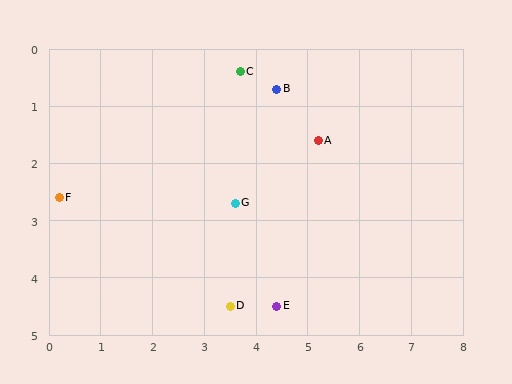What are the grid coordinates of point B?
Point B is at approximately (4.4, 0.7).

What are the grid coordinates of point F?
Point F is at approximately (0.2, 2.6).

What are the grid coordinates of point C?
Point C is at approximately (3.7, 0.4).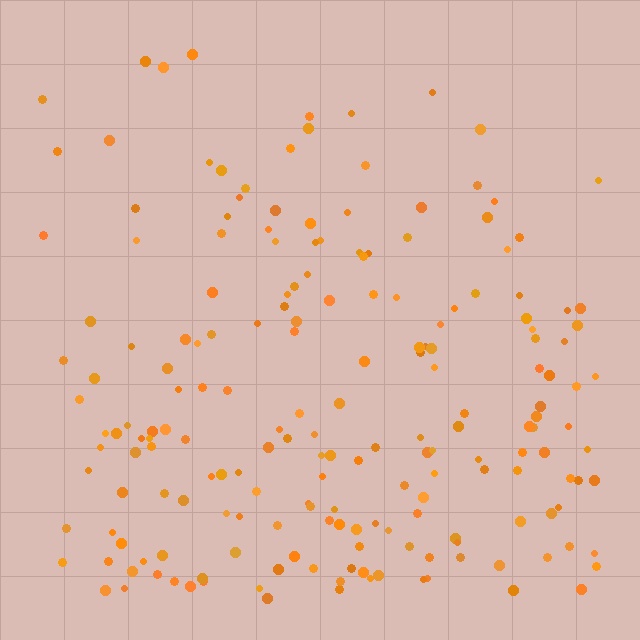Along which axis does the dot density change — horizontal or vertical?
Vertical.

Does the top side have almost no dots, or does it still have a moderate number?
Still a moderate number, just noticeably fewer than the bottom.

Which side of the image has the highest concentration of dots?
The bottom.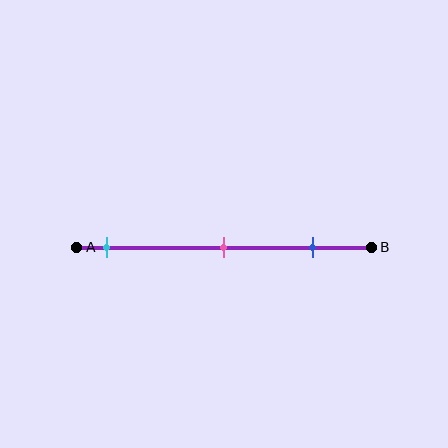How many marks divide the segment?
There are 3 marks dividing the segment.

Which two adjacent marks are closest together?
The pink and blue marks are the closest adjacent pair.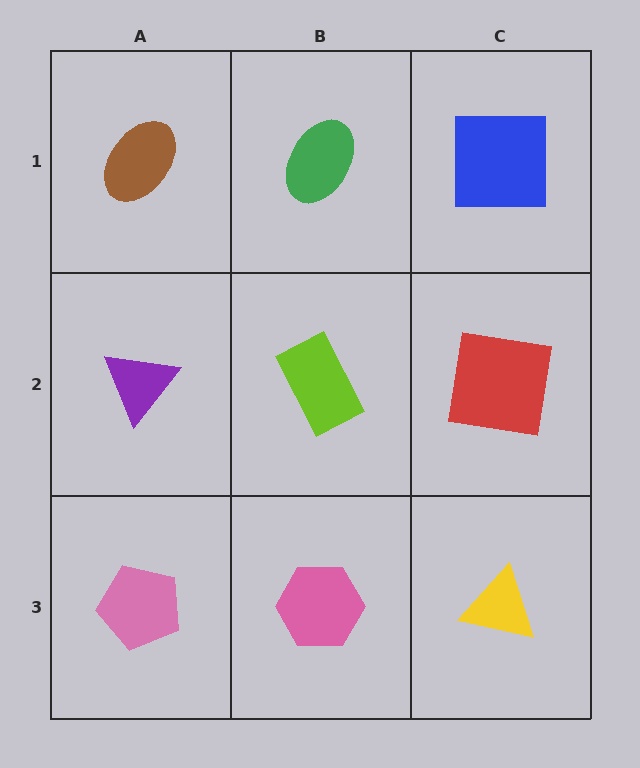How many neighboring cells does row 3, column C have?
2.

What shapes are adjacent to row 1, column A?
A purple triangle (row 2, column A), a green ellipse (row 1, column B).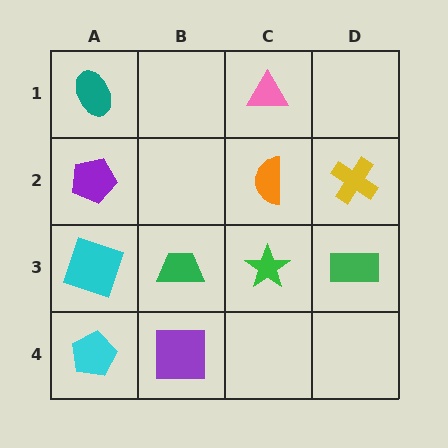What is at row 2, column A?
A purple pentagon.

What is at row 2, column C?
An orange semicircle.